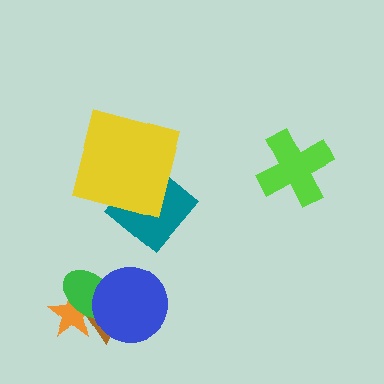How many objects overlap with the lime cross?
0 objects overlap with the lime cross.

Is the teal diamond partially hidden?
Yes, it is partially covered by another shape.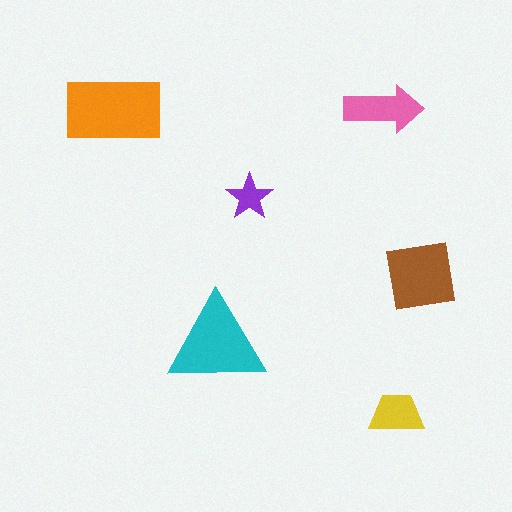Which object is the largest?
The orange rectangle.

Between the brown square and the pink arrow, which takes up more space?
The brown square.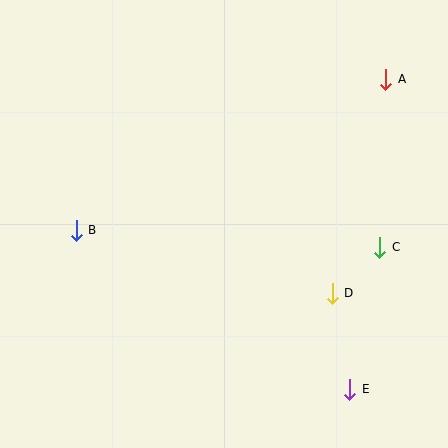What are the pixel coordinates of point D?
Point D is at (332, 293).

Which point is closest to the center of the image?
Point D at (332, 293) is closest to the center.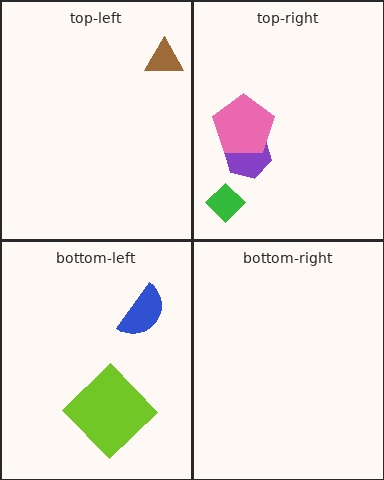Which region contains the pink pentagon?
The top-right region.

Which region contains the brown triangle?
The top-left region.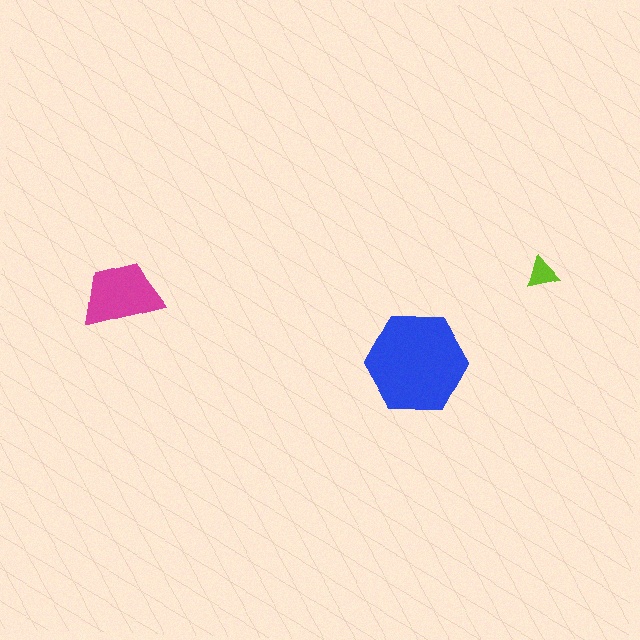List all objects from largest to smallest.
The blue hexagon, the magenta trapezoid, the lime triangle.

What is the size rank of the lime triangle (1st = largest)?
3rd.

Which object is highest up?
The lime triangle is topmost.